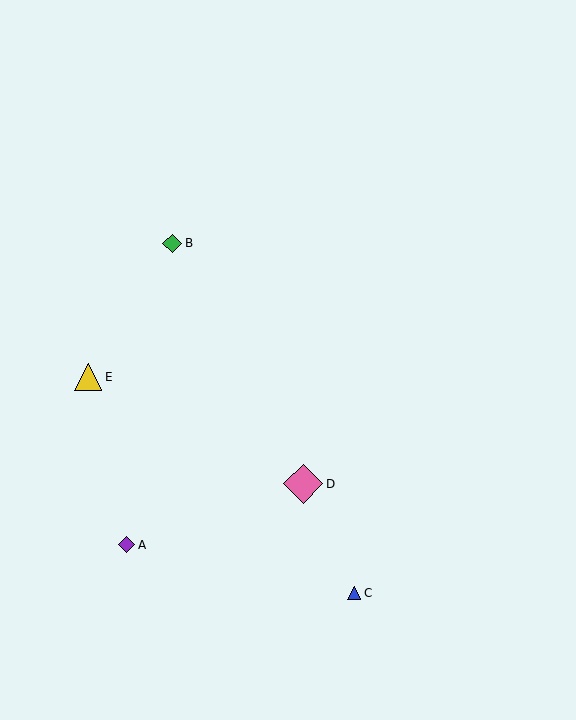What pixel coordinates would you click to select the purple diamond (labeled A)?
Click at (126, 545) to select the purple diamond A.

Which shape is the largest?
The pink diamond (labeled D) is the largest.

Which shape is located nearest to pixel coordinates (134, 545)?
The purple diamond (labeled A) at (126, 545) is nearest to that location.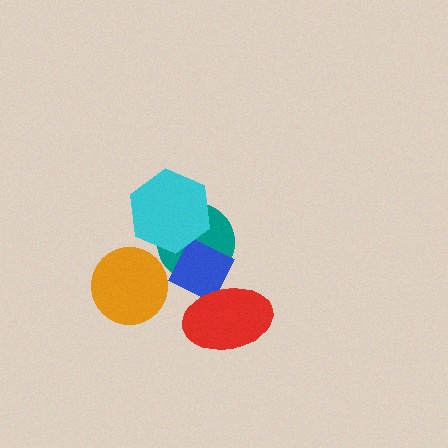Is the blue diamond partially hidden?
Yes, it is partially covered by another shape.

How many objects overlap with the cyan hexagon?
2 objects overlap with the cyan hexagon.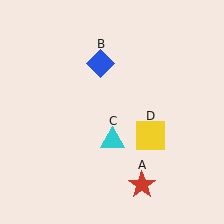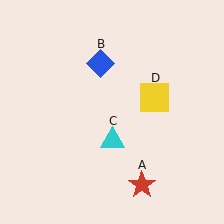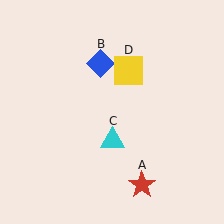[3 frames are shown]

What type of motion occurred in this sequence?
The yellow square (object D) rotated counterclockwise around the center of the scene.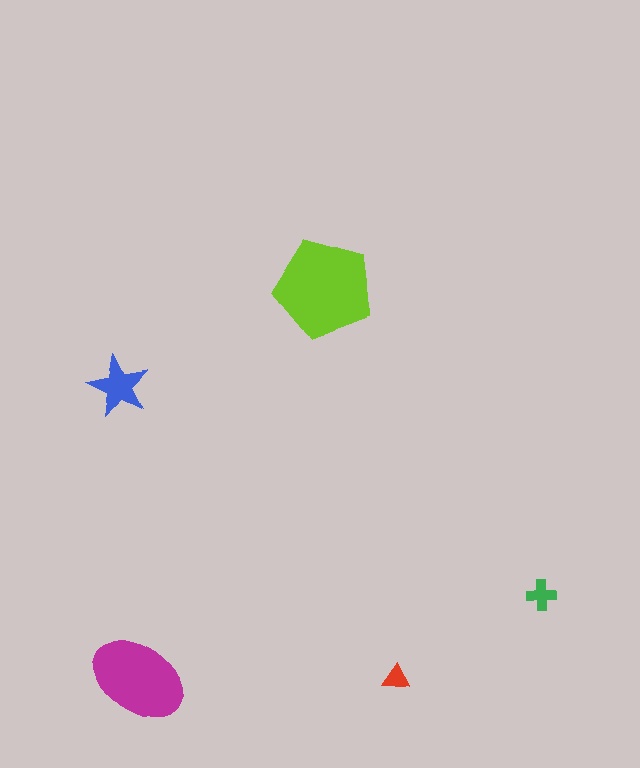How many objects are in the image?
There are 5 objects in the image.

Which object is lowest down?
The red triangle is bottommost.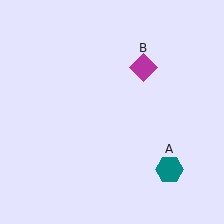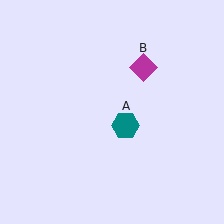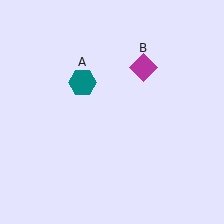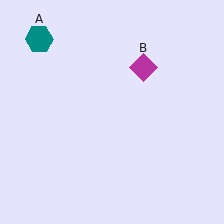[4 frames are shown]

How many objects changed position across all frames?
1 object changed position: teal hexagon (object A).